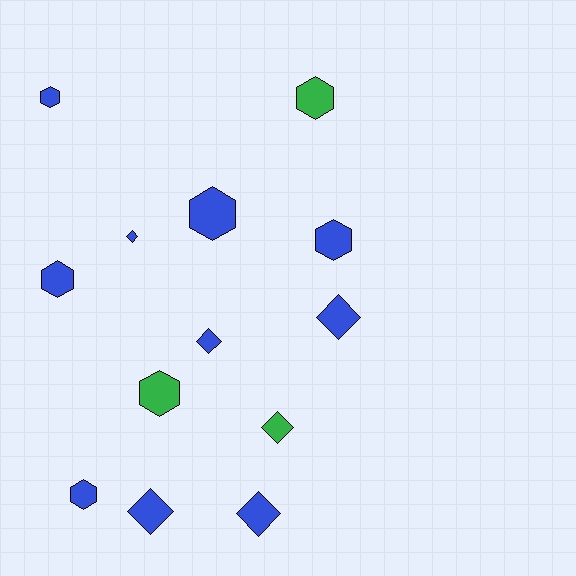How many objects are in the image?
There are 13 objects.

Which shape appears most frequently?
Hexagon, with 7 objects.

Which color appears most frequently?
Blue, with 10 objects.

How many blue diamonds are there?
There are 5 blue diamonds.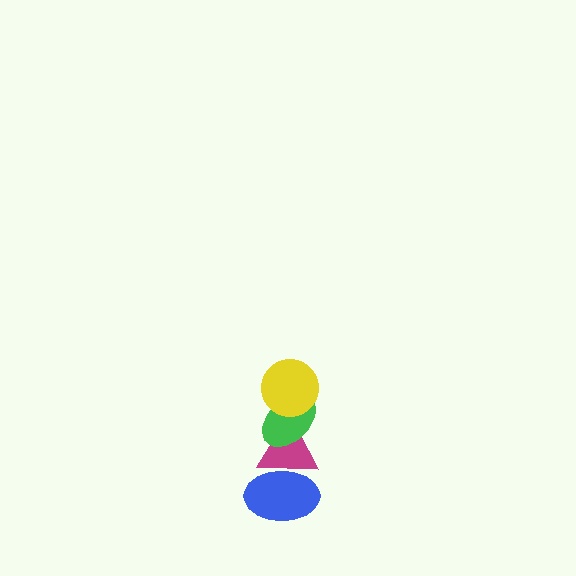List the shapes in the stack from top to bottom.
From top to bottom: the yellow circle, the green ellipse, the magenta triangle, the blue ellipse.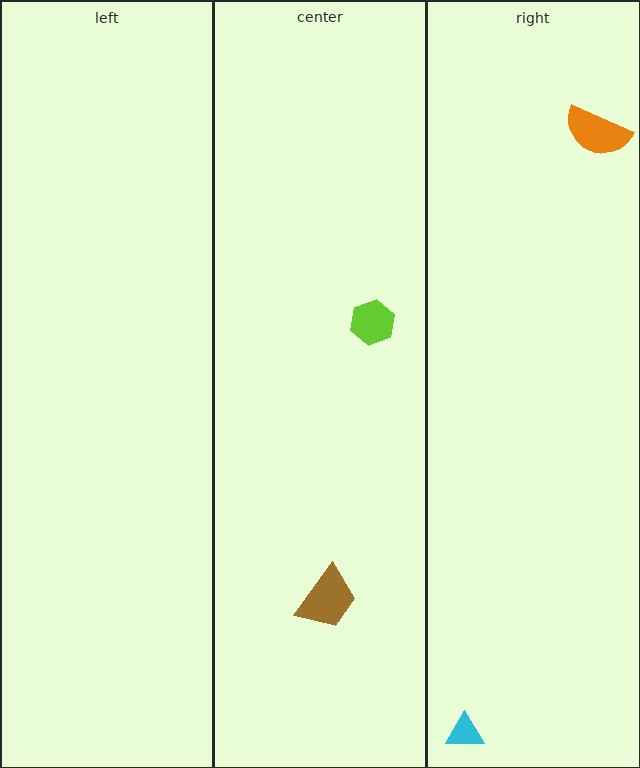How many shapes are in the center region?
2.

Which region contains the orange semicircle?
The right region.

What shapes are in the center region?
The brown trapezoid, the lime hexagon.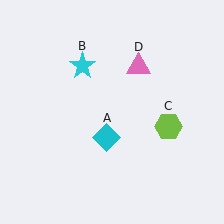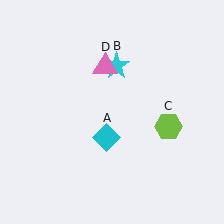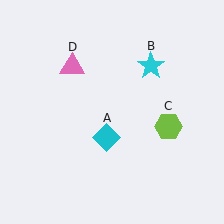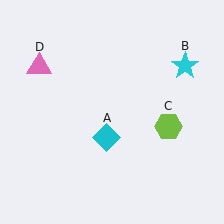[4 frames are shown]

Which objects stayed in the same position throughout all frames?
Cyan diamond (object A) and lime hexagon (object C) remained stationary.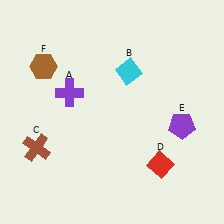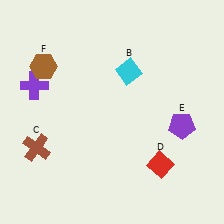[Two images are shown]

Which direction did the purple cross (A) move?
The purple cross (A) moved left.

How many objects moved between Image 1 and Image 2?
1 object moved between the two images.